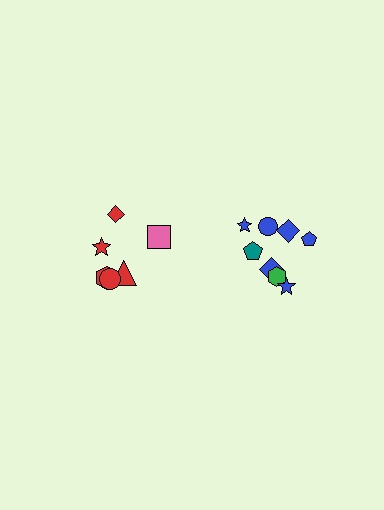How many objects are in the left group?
There are 6 objects.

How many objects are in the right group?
There are 8 objects.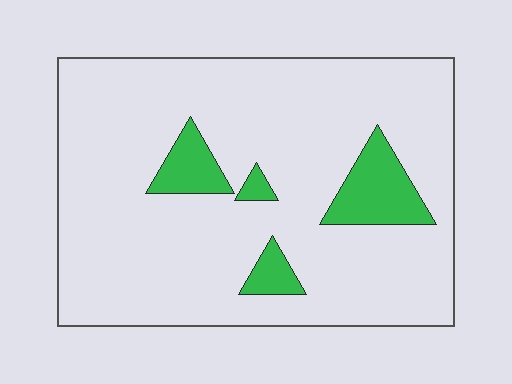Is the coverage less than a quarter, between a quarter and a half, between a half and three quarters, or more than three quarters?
Less than a quarter.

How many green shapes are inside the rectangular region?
4.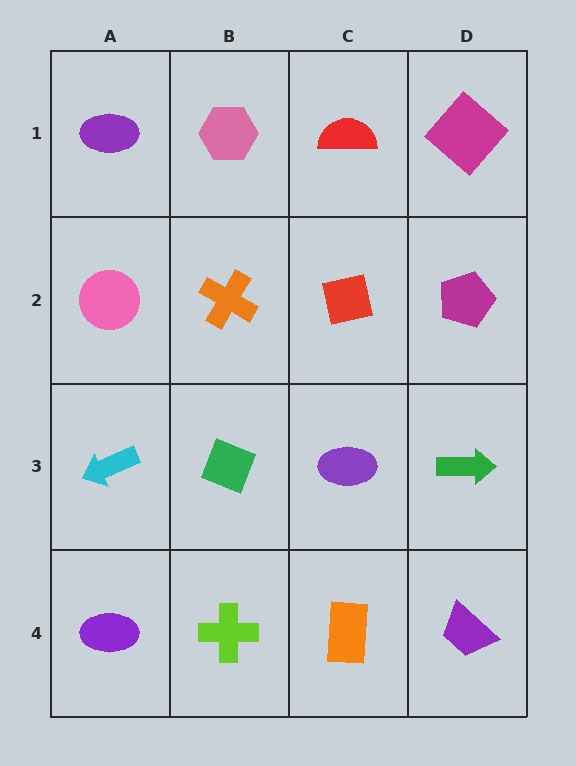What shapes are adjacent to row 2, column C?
A red semicircle (row 1, column C), a purple ellipse (row 3, column C), an orange cross (row 2, column B), a magenta pentagon (row 2, column D).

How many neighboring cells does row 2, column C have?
4.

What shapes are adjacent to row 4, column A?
A cyan arrow (row 3, column A), a lime cross (row 4, column B).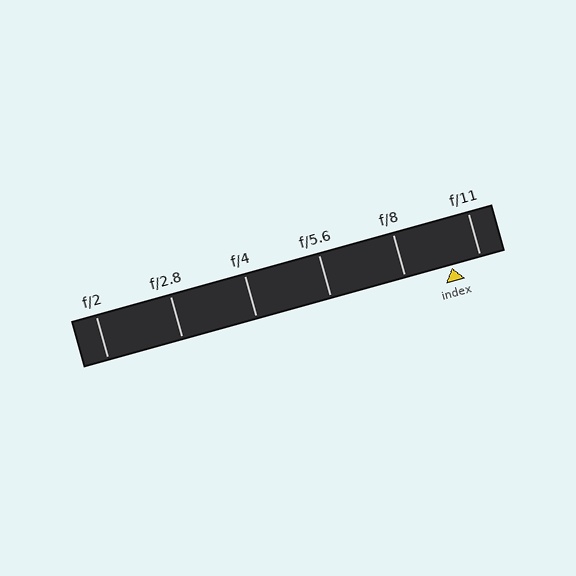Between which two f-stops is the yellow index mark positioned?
The index mark is between f/8 and f/11.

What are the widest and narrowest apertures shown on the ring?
The widest aperture shown is f/2 and the narrowest is f/11.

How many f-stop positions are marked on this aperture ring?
There are 6 f-stop positions marked.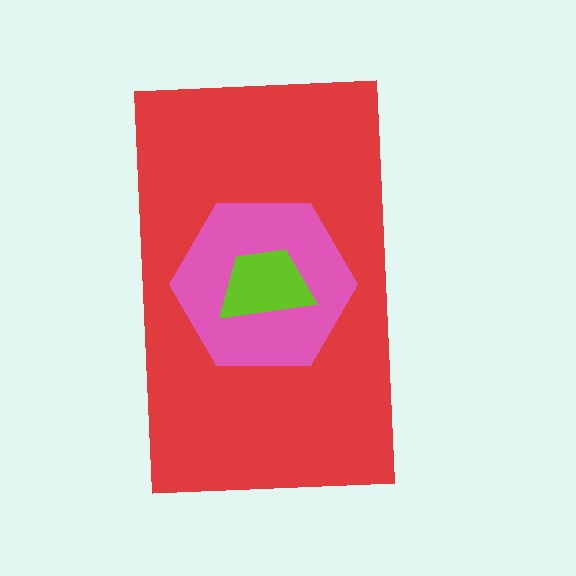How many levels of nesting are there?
3.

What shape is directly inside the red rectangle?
The pink hexagon.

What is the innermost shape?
The lime trapezoid.